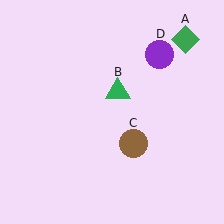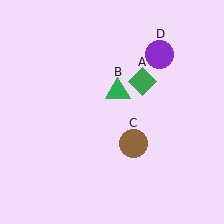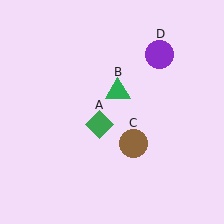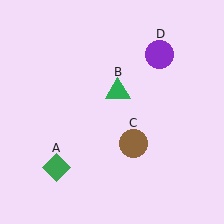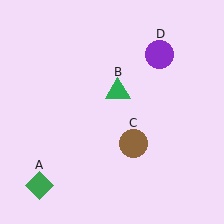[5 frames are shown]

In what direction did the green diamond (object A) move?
The green diamond (object A) moved down and to the left.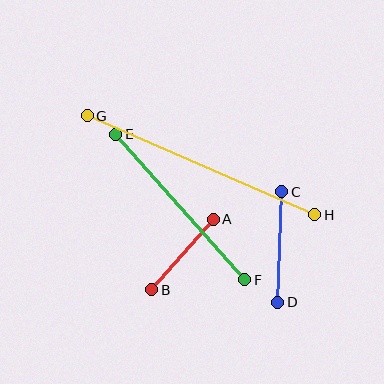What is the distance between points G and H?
The distance is approximately 248 pixels.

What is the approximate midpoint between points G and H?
The midpoint is at approximately (201, 165) pixels.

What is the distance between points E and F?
The distance is approximately 194 pixels.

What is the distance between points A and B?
The distance is approximately 93 pixels.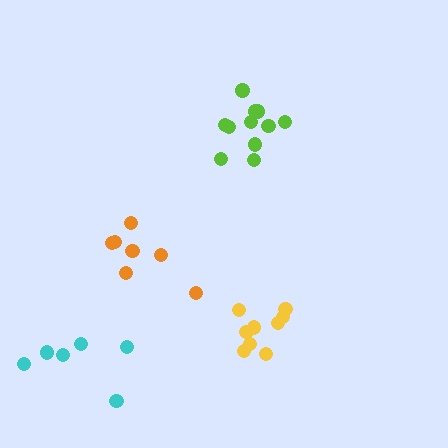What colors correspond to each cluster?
The clusters are colored: lime, cyan, orange, yellow.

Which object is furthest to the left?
The cyan cluster is leftmost.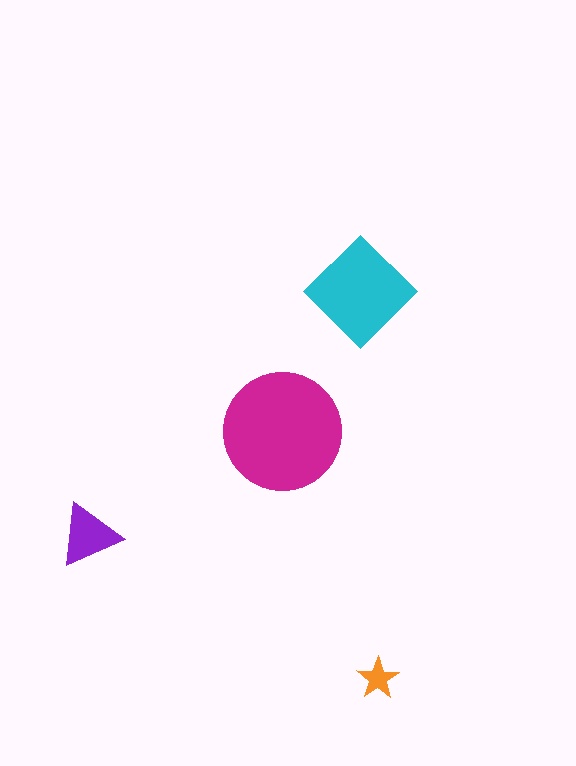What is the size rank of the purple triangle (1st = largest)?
3rd.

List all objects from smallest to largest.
The orange star, the purple triangle, the cyan diamond, the magenta circle.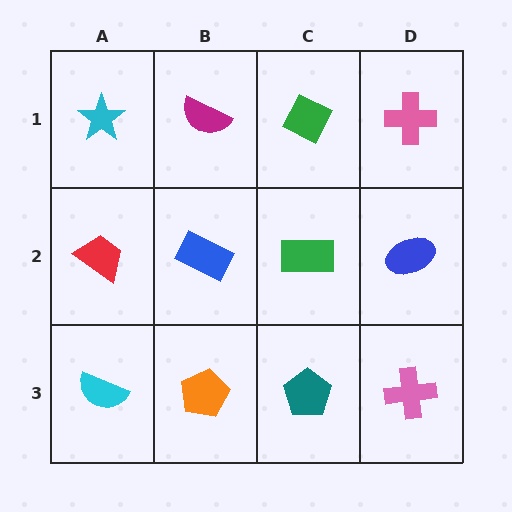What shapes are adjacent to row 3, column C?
A green rectangle (row 2, column C), an orange pentagon (row 3, column B), a pink cross (row 3, column D).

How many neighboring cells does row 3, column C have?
3.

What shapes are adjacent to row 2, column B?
A magenta semicircle (row 1, column B), an orange pentagon (row 3, column B), a red trapezoid (row 2, column A), a green rectangle (row 2, column C).